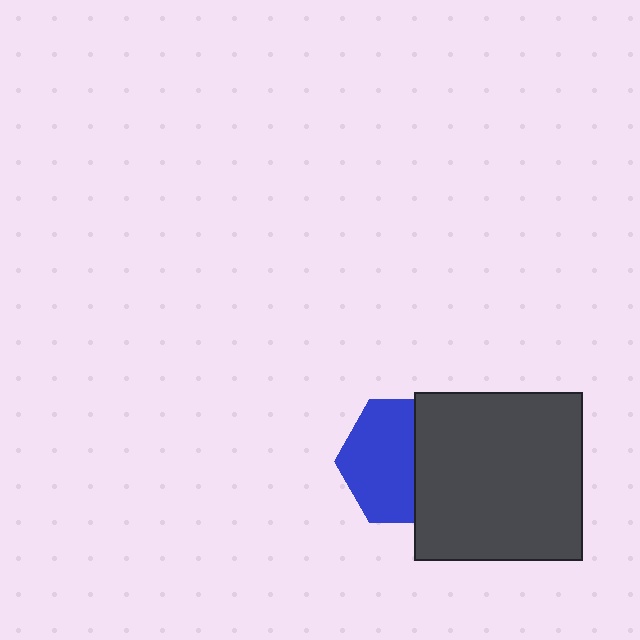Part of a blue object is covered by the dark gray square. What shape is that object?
It is a hexagon.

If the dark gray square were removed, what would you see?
You would see the complete blue hexagon.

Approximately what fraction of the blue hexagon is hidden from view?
Roughly 42% of the blue hexagon is hidden behind the dark gray square.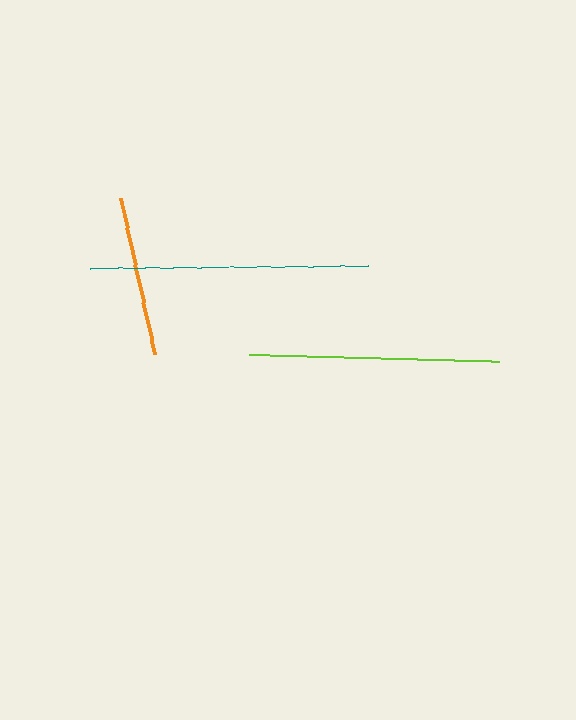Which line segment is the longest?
The teal line is the longest at approximately 278 pixels.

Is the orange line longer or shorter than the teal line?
The teal line is longer than the orange line.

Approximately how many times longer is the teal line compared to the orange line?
The teal line is approximately 1.7 times the length of the orange line.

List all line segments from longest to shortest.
From longest to shortest: teal, lime, orange.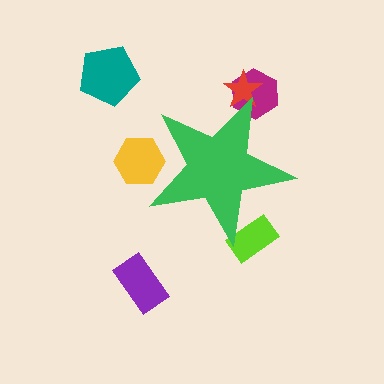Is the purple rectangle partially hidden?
No, the purple rectangle is fully visible.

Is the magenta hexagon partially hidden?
Yes, the magenta hexagon is partially hidden behind the green star.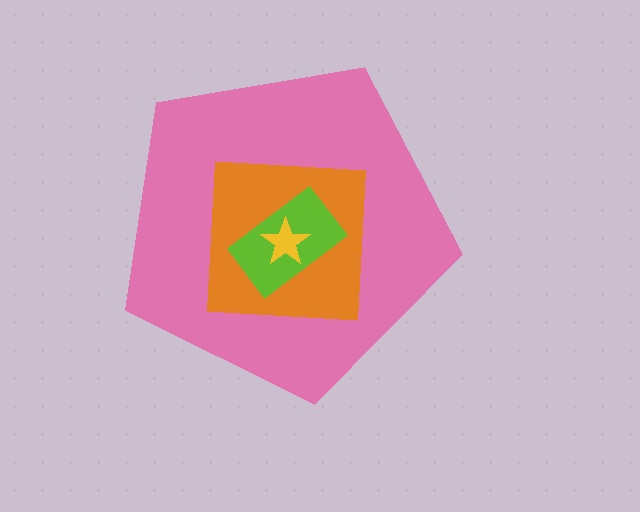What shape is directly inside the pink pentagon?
The orange square.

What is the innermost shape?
The yellow star.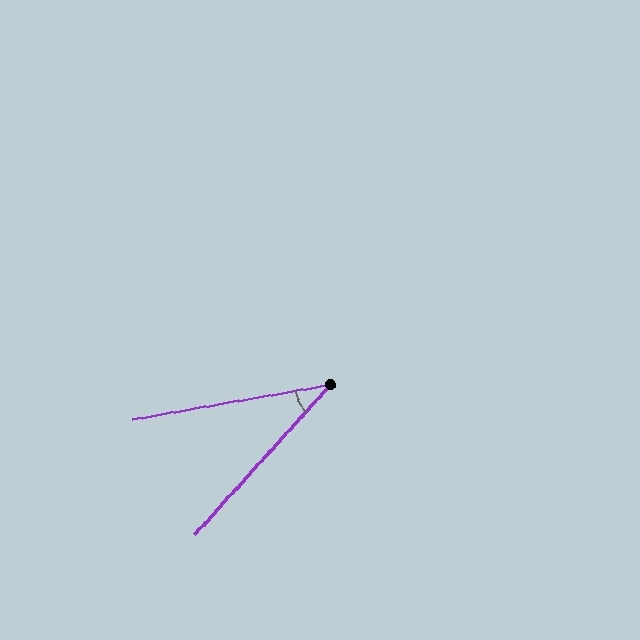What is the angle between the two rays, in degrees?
Approximately 38 degrees.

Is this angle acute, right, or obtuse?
It is acute.